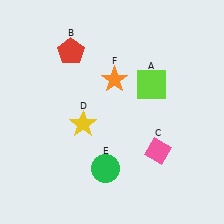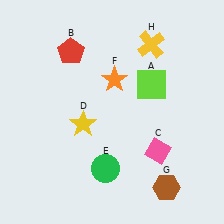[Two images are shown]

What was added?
A brown hexagon (G), a yellow cross (H) were added in Image 2.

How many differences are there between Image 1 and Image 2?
There are 2 differences between the two images.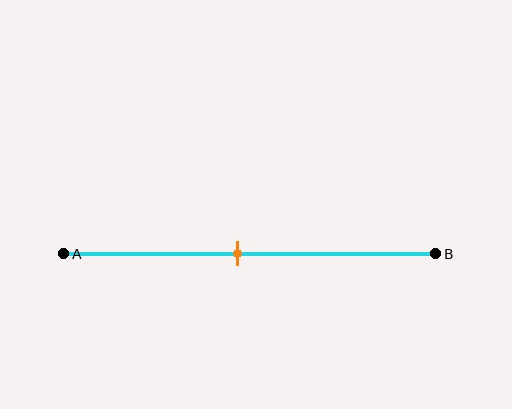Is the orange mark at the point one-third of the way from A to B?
No, the mark is at about 45% from A, not at the 33% one-third point.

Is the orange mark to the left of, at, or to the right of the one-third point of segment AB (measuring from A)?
The orange mark is to the right of the one-third point of segment AB.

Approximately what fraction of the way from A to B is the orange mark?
The orange mark is approximately 45% of the way from A to B.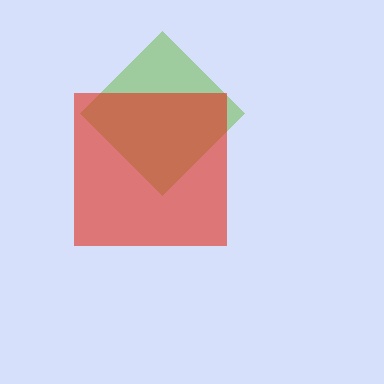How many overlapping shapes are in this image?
There are 2 overlapping shapes in the image.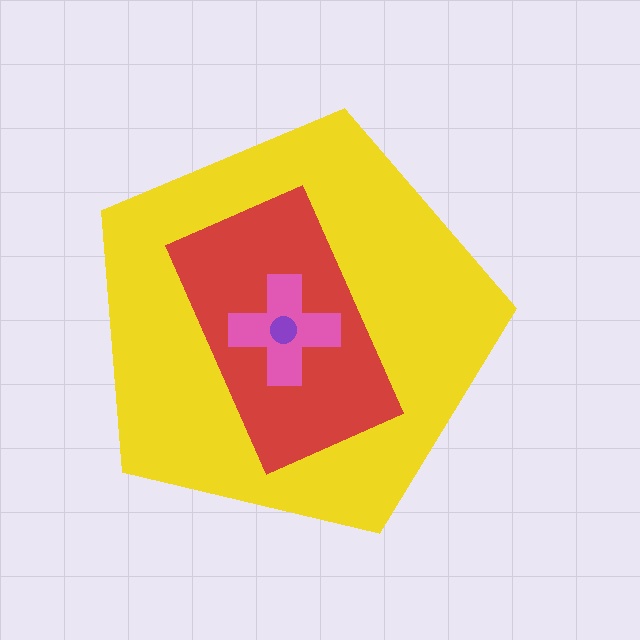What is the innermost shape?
The purple circle.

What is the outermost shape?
The yellow pentagon.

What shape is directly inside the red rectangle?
The pink cross.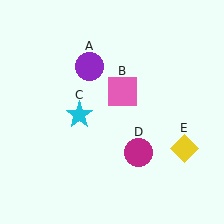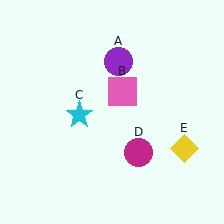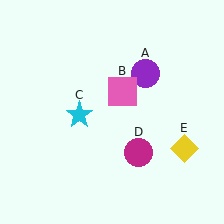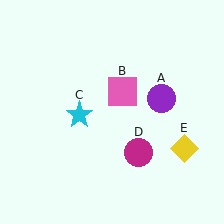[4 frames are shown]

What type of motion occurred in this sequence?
The purple circle (object A) rotated clockwise around the center of the scene.